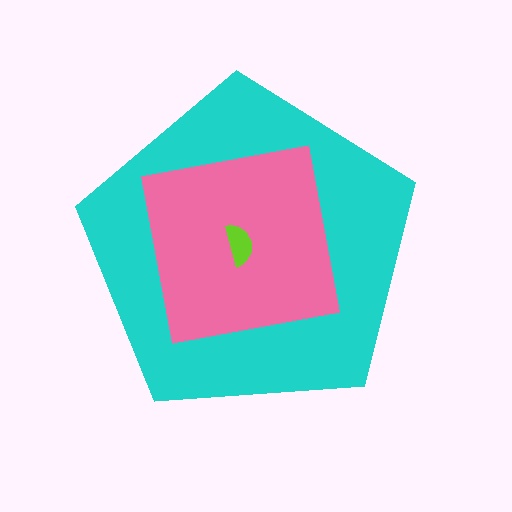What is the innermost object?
The lime semicircle.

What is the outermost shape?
The cyan pentagon.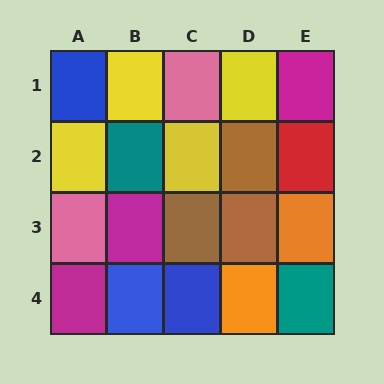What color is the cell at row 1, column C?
Pink.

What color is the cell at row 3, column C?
Brown.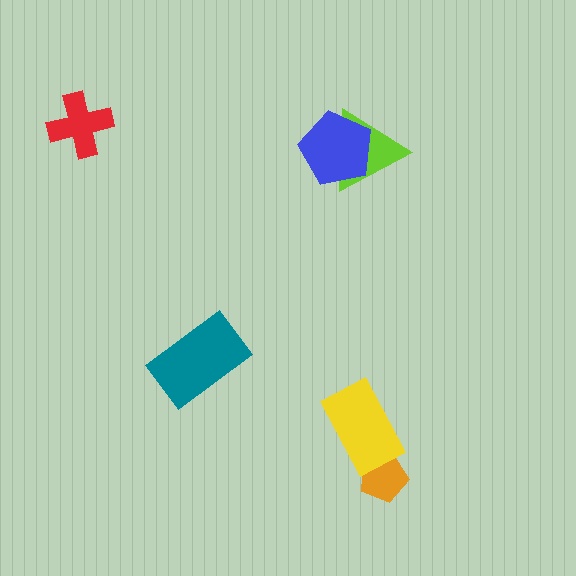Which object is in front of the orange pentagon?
The yellow rectangle is in front of the orange pentagon.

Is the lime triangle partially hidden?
Yes, it is partially covered by another shape.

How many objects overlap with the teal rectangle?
0 objects overlap with the teal rectangle.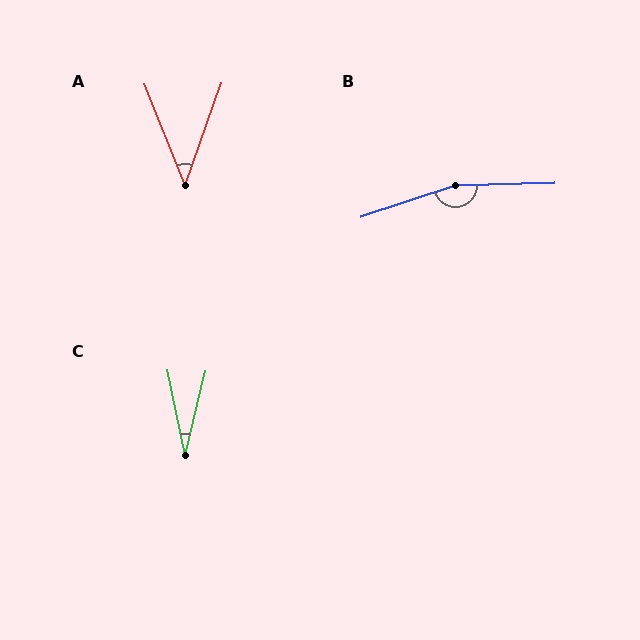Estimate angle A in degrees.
Approximately 41 degrees.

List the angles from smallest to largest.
C (25°), A (41°), B (163°).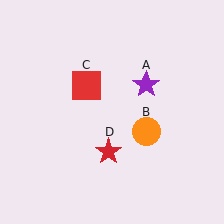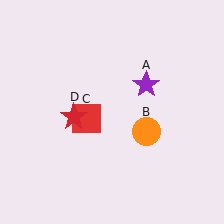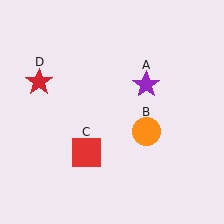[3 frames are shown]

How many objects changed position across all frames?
2 objects changed position: red square (object C), red star (object D).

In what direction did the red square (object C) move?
The red square (object C) moved down.